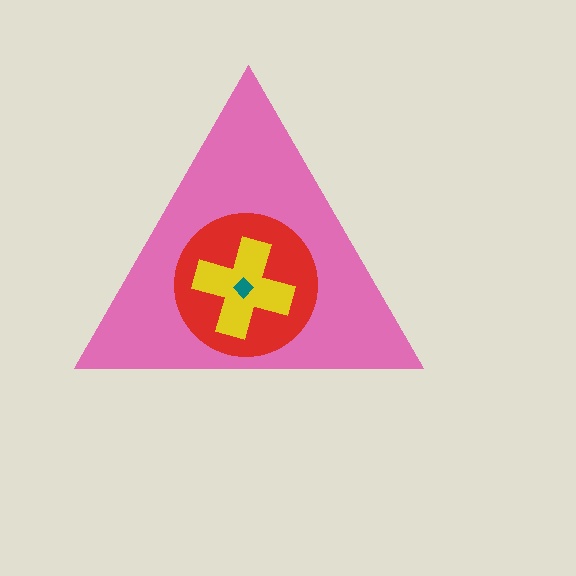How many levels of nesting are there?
4.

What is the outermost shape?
The pink triangle.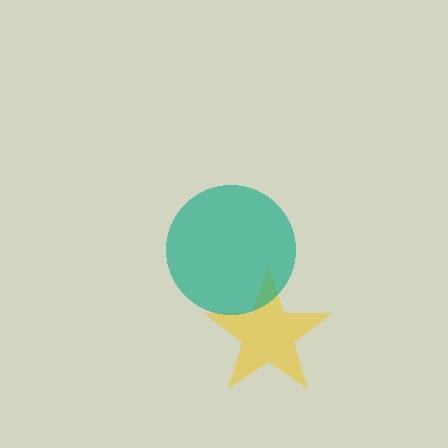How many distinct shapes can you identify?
There are 2 distinct shapes: a yellow star, a teal circle.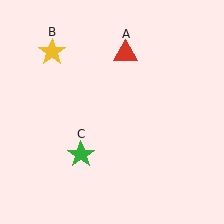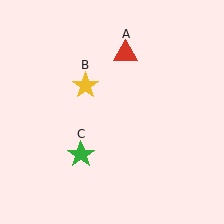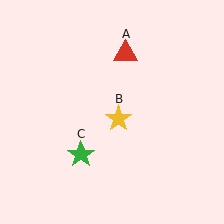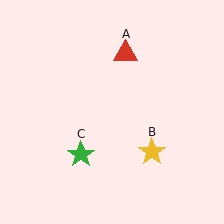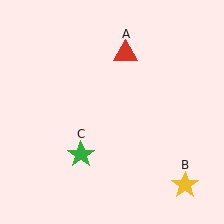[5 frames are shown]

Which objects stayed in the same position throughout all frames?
Red triangle (object A) and green star (object C) remained stationary.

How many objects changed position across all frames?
1 object changed position: yellow star (object B).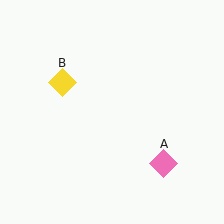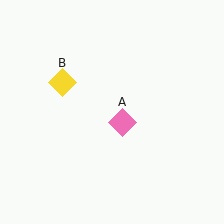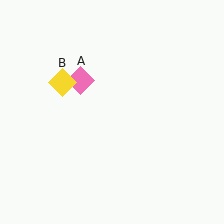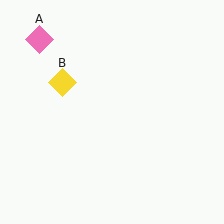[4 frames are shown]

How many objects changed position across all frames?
1 object changed position: pink diamond (object A).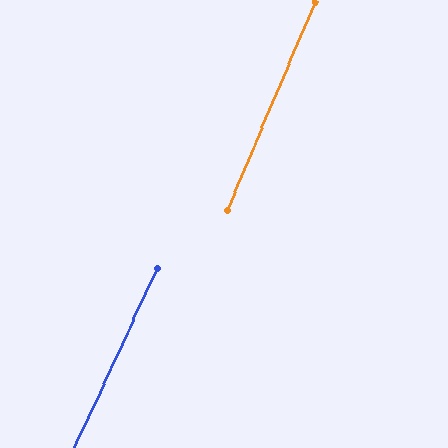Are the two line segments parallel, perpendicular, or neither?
Parallel — their directions differ by only 1.9°.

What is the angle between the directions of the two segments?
Approximately 2 degrees.